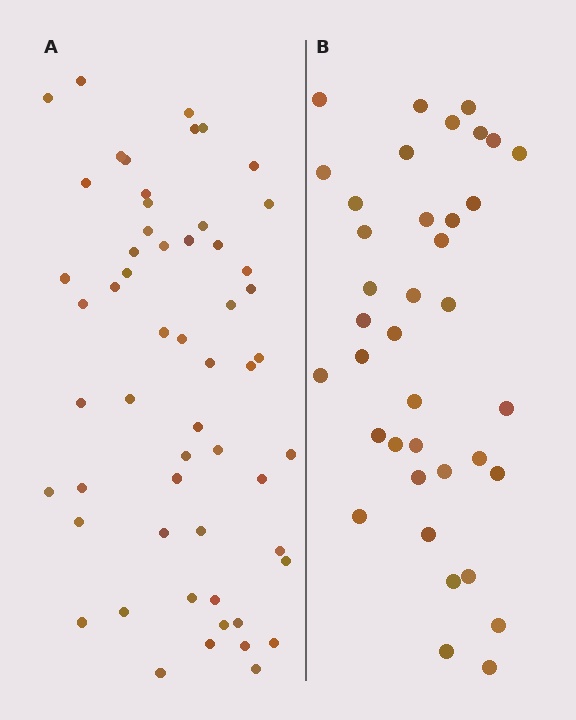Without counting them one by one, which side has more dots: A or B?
Region A (the left region) has more dots.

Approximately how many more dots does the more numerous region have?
Region A has approximately 20 more dots than region B.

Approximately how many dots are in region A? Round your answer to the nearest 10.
About 60 dots. (The exact count is 56, which rounds to 60.)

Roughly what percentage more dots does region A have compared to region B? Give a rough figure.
About 45% more.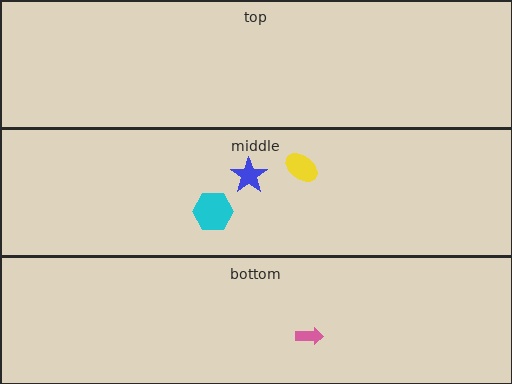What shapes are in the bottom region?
The pink arrow.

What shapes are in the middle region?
The yellow ellipse, the blue star, the cyan hexagon.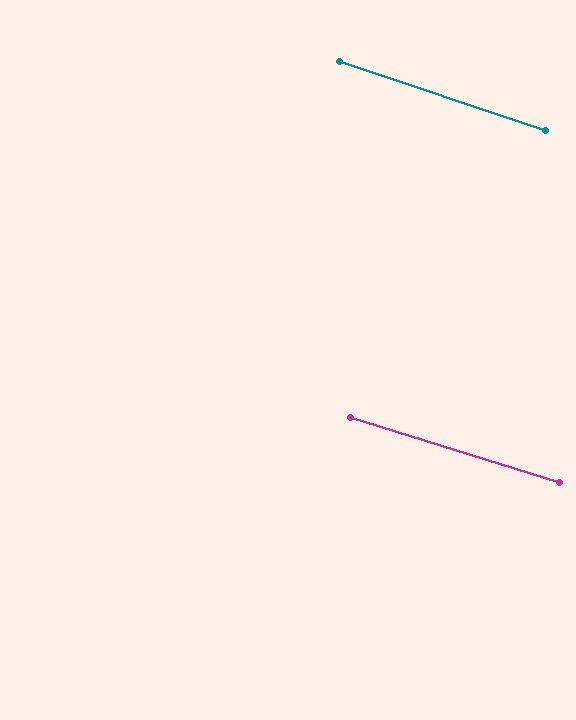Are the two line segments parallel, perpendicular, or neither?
Parallel — their directions differ by only 1.0°.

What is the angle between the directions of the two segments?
Approximately 1 degree.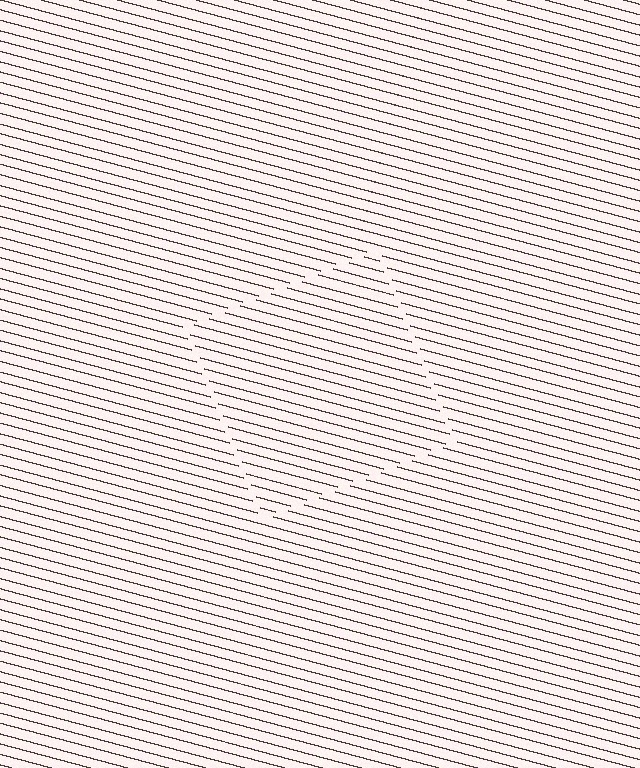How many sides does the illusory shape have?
4 sides — the line-ends trace a square.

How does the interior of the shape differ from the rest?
The interior of the shape contains the same grating, shifted by half a period — the contour is defined by the phase discontinuity where line-ends from the inner and outer gratings abut.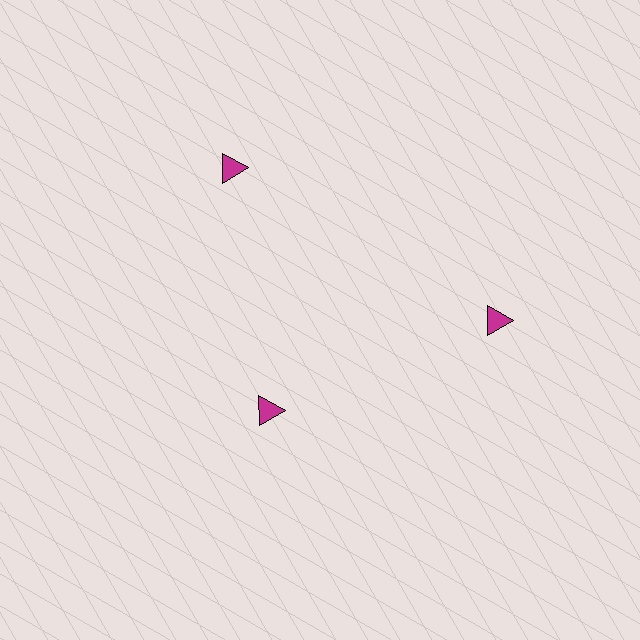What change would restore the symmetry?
The symmetry would be restored by moving it outward, back onto the ring so that all 3 triangles sit at equal angles and equal distance from the center.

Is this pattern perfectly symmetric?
No. The 3 magenta triangles are arranged in a ring, but one element near the 7 o'clock position is pulled inward toward the center, breaking the 3-fold rotational symmetry.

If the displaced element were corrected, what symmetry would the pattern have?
It would have 3-fold rotational symmetry — the pattern would map onto itself every 120 degrees.